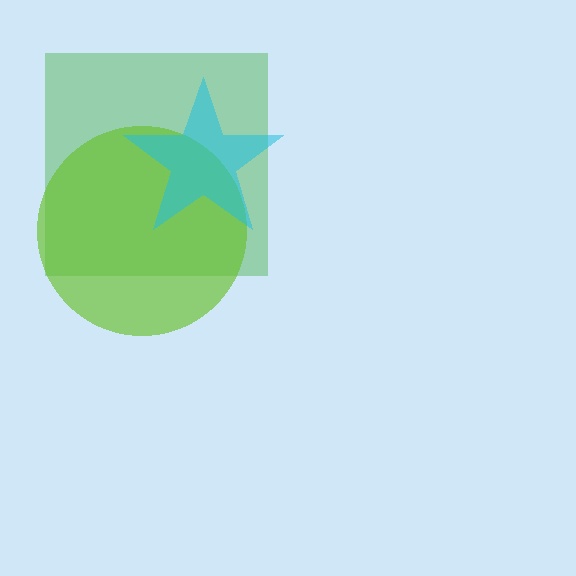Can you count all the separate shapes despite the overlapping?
Yes, there are 3 separate shapes.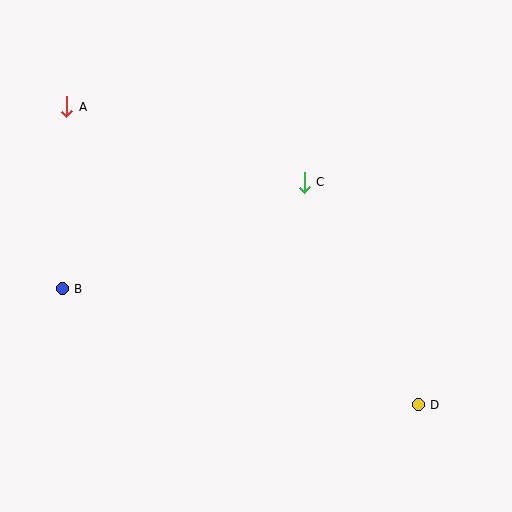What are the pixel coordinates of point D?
Point D is at (418, 405).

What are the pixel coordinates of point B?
Point B is at (62, 289).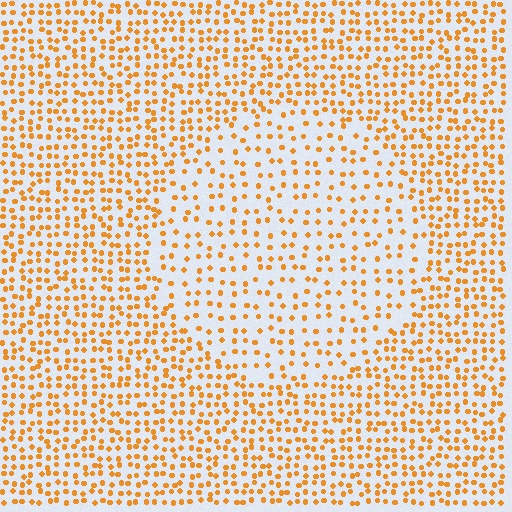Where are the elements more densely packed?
The elements are more densely packed outside the circle boundary.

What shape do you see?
I see a circle.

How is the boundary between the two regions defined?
The boundary is defined by a change in element density (approximately 1.8x ratio). All elements are the same color, size, and shape.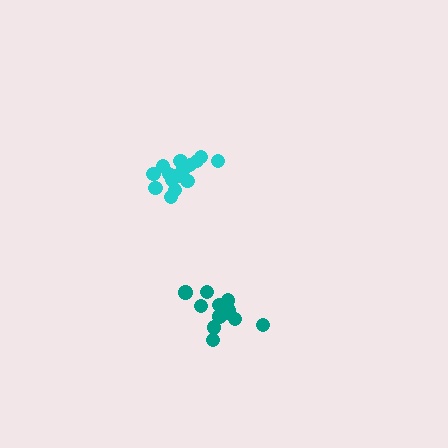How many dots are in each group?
Group 1: 12 dots, Group 2: 16 dots (28 total).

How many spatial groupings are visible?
There are 2 spatial groupings.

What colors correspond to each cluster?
The clusters are colored: teal, cyan.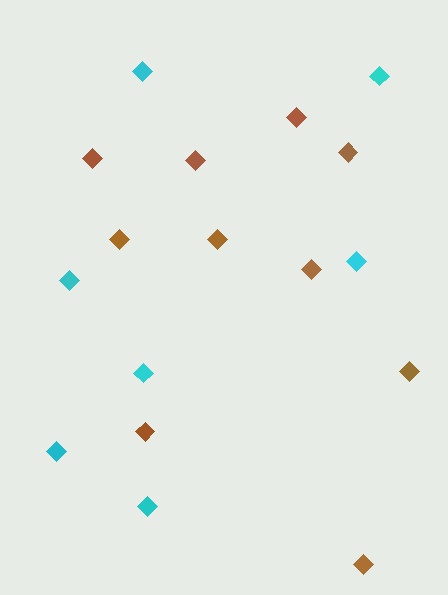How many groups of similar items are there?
There are 2 groups: one group of brown diamonds (10) and one group of cyan diamonds (7).